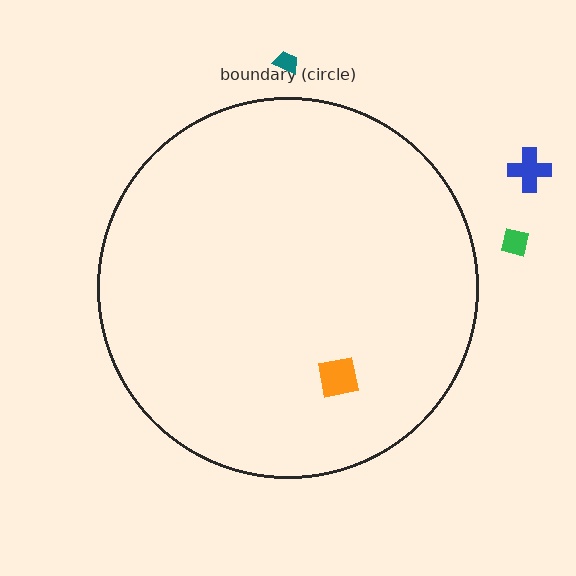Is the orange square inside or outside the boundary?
Inside.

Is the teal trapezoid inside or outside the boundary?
Outside.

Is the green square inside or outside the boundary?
Outside.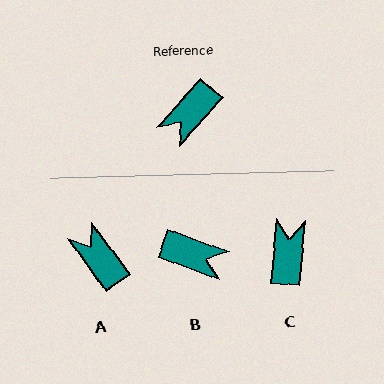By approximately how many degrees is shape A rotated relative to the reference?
Approximately 102 degrees clockwise.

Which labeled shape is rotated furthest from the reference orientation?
C, about 143 degrees away.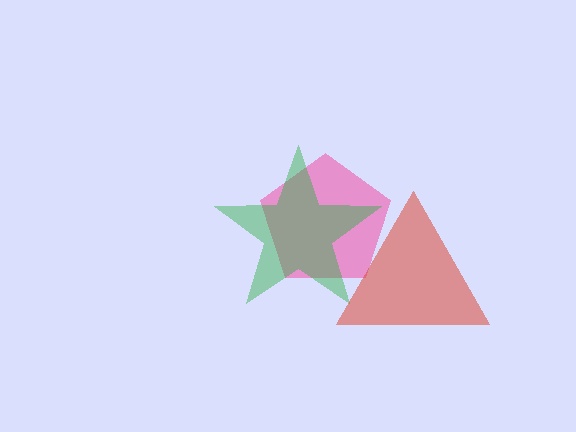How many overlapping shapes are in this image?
There are 3 overlapping shapes in the image.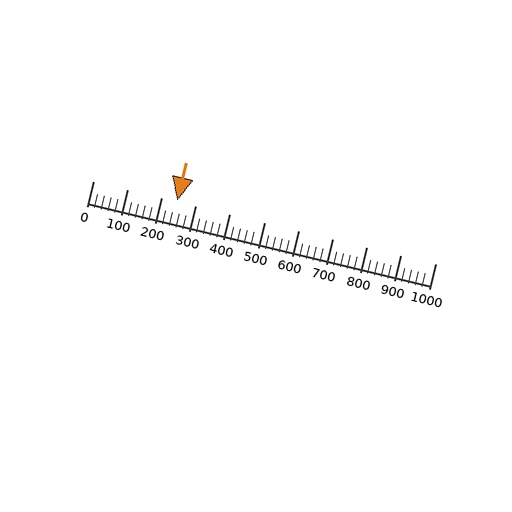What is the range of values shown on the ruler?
The ruler shows values from 0 to 1000.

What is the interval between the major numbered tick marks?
The major tick marks are spaced 100 units apart.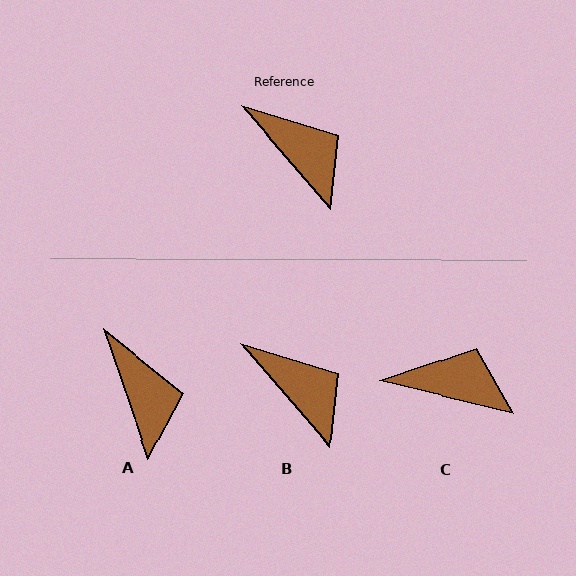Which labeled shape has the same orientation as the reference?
B.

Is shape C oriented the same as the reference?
No, it is off by about 36 degrees.